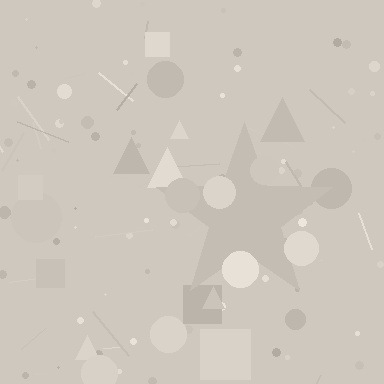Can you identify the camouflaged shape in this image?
The camouflaged shape is a star.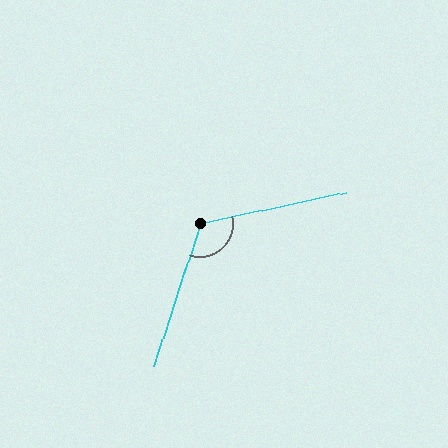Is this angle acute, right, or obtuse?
It is obtuse.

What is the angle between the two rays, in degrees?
Approximately 120 degrees.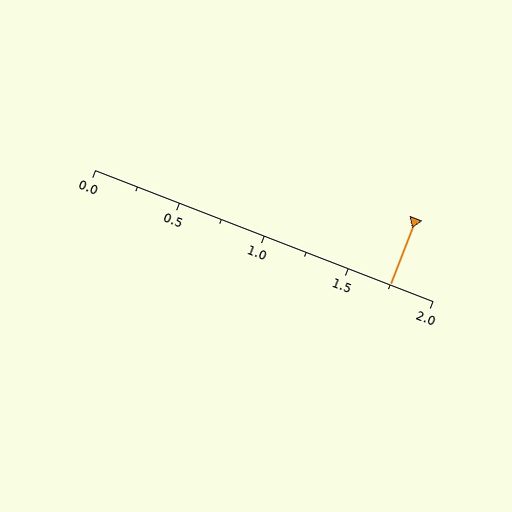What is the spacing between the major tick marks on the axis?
The major ticks are spaced 0.5 apart.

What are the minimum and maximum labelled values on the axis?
The axis runs from 0.0 to 2.0.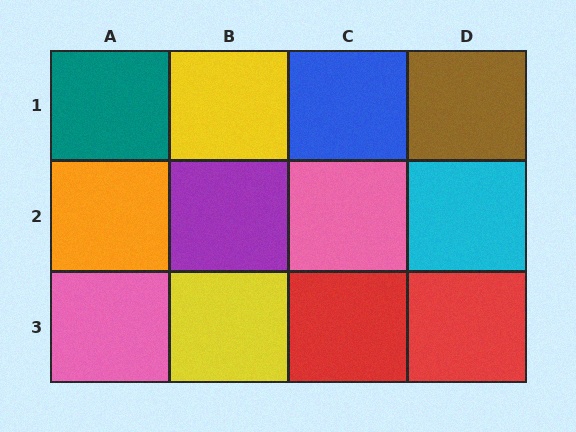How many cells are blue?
1 cell is blue.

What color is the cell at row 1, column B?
Yellow.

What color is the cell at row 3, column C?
Red.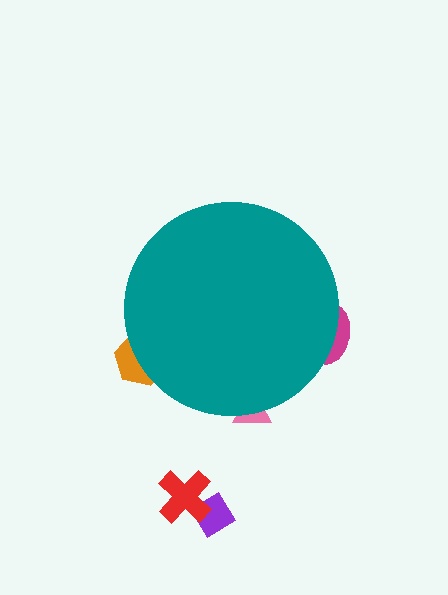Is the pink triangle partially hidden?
Yes, the pink triangle is partially hidden behind the teal circle.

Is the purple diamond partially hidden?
No, the purple diamond is fully visible.